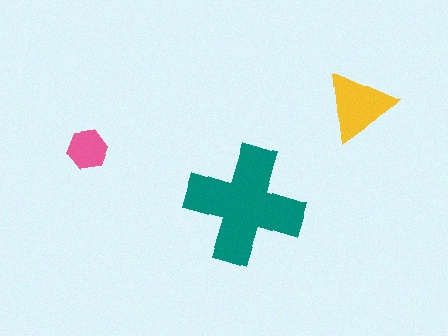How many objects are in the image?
There are 3 objects in the image.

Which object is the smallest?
The pink hexagon.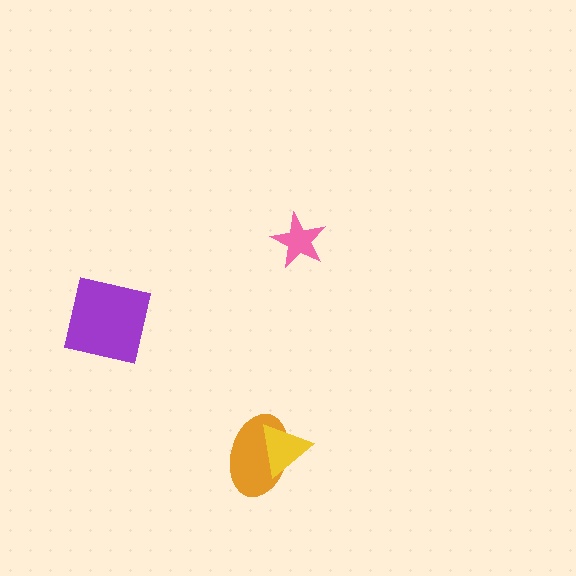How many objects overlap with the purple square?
0 objects overlap with the purple square.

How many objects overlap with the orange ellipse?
1 object overlaps with the orange ellipse.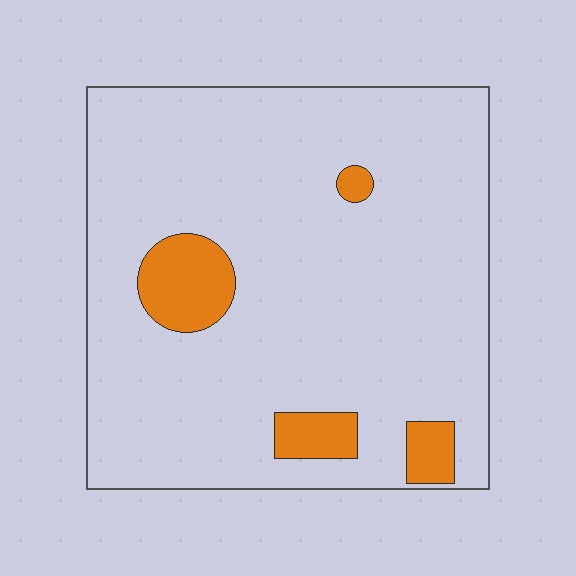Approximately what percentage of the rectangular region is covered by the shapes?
Approximately 10%.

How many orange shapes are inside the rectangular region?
4.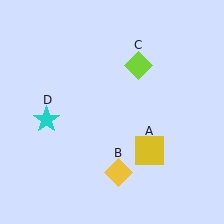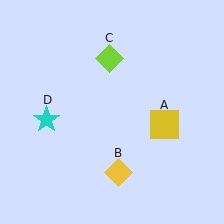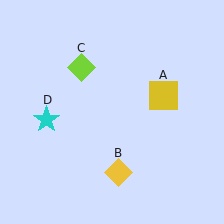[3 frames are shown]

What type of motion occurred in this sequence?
The yellow square (object A), lime diamond (object C) rotated counterclockwise around the center of the scene.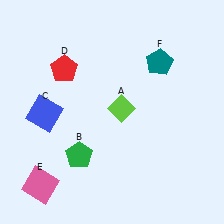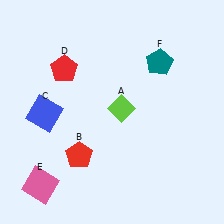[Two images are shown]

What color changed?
The pentagon (B) changed from green in Image 1 to red in Image 2.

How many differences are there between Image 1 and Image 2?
There is 1 difference between the two images.